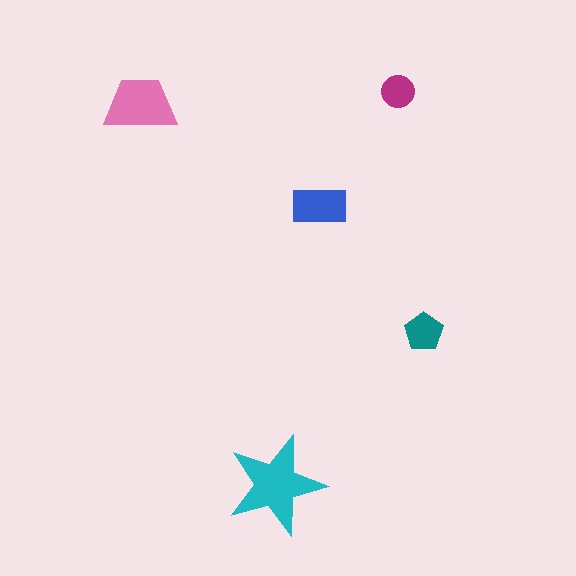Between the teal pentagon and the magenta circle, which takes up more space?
The teal pentagon.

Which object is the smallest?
The magenta circle.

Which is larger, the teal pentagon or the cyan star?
The cyan star.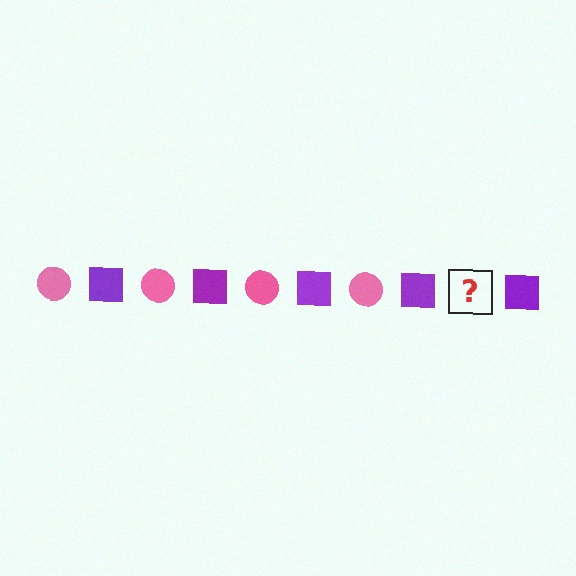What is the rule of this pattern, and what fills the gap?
The rule is that the pattern alternates between pink circle and purple square. The gap should be filled with a pink circle.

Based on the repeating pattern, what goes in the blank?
The blank should be a pink circle.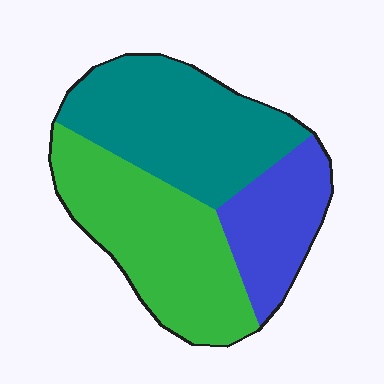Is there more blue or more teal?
Teal.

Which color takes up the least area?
Blue, at roughly 20%.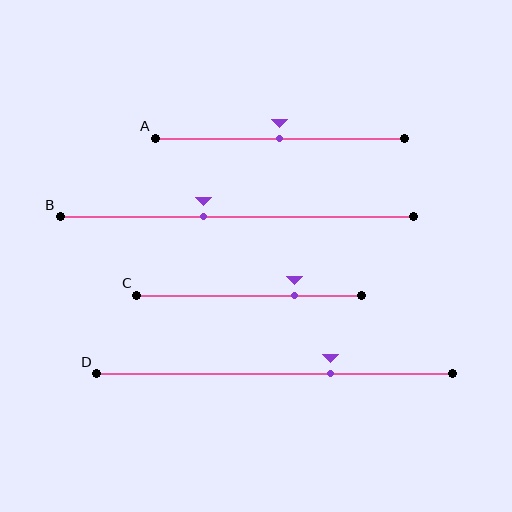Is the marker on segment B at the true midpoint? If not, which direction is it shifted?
No, the marker on segment B is shifted to the left by about 9% of the segment length.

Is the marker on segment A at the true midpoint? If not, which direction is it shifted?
Yes, the marker on segment A is at the true midpoint.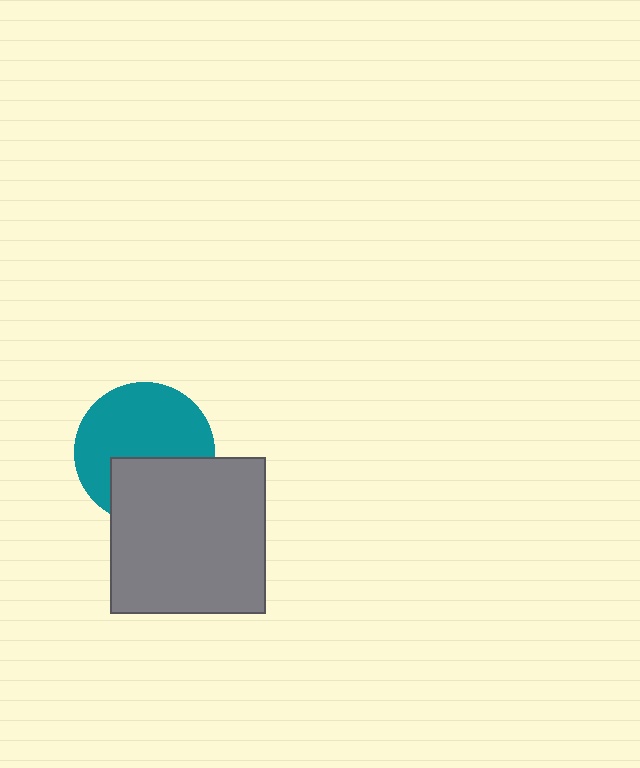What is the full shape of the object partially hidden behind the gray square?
The partially hidden object is a teal circle.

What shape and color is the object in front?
The object in front is a gray square.